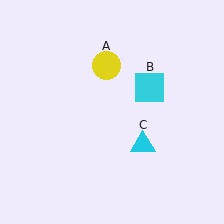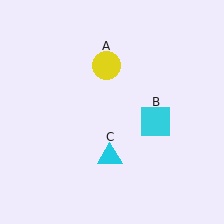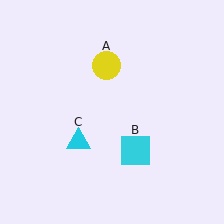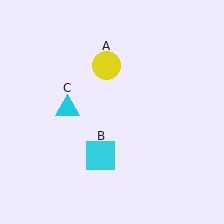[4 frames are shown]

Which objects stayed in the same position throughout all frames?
Yellow circle (object A) remained stationary.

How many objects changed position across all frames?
2 objects changed position: cyan square (object B), cyan triangle (object C).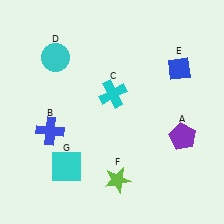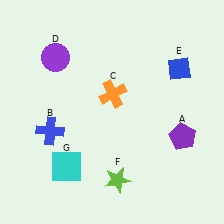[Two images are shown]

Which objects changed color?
C changed from cyan to orange. D changed from cyan to purple.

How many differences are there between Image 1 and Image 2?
There are 2 differences between the two images.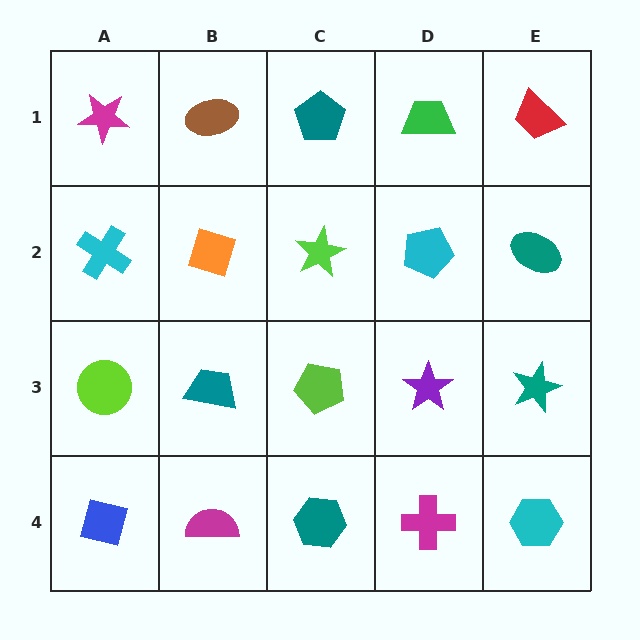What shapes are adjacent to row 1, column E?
A teal ellipse (row 2, column E), a green trapezoid (row 1, column D).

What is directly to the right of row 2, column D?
A teal ellipse.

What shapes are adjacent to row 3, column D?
A cyan pentagon (row 2, column D), a magenta cross (row 4, column D), a lime pentagon (row 3, column C), a teal star (row 3, column E).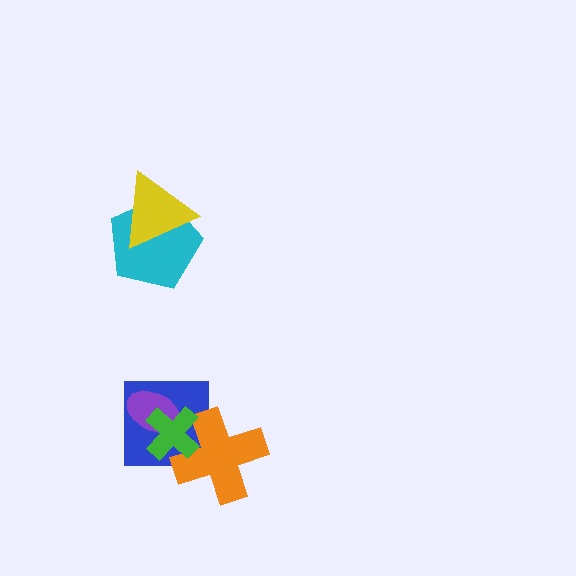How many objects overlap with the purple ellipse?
2 objects overlap with the purple ellipse.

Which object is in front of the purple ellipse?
The green cross is in front of the purple ellipse.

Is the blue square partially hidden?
Yes, it is partially covered by another shape.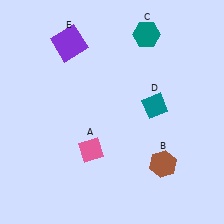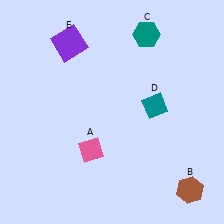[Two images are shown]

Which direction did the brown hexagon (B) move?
The brown hexagon (B) moved right.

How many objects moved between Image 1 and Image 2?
1 object moved between the two images.